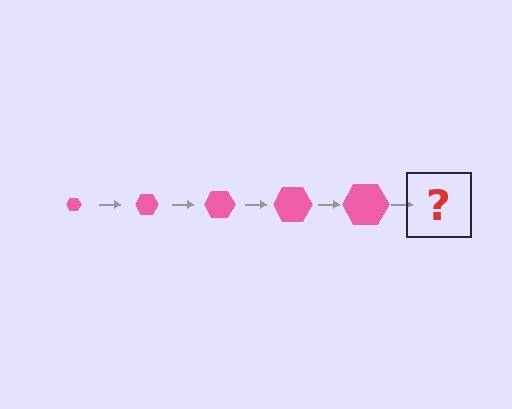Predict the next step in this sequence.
The next step is a pink hexagon, larger than the previous one.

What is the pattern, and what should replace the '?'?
The pattern is that the hexagon gets progressively larger each step. The '?' should be a pink hexagon, larger than the previous one.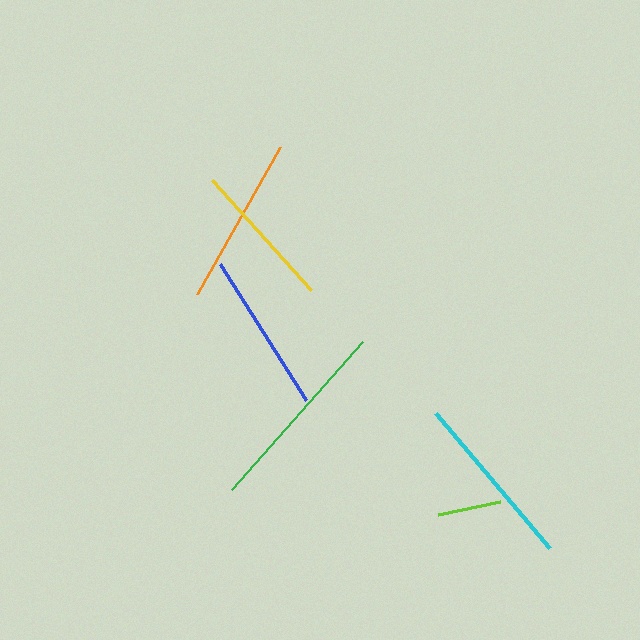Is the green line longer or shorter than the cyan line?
The green line is longer than the cyan line.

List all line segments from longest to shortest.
From longest to shortest: green, cyan, orange, blue, yellow, lime.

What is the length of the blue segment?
The blue segment is approximately 160 pixels long.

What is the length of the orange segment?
The orange segment is approximately 169 pixels long.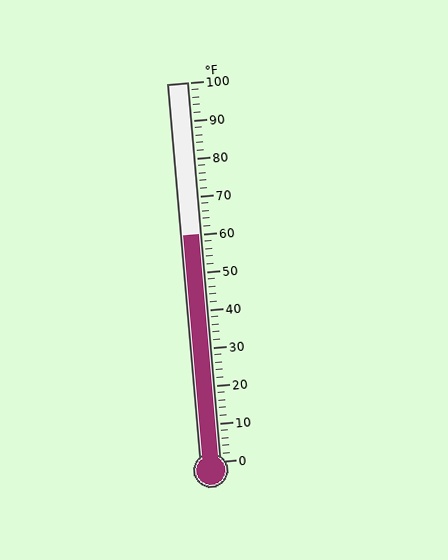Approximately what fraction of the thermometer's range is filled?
The thermometer is filled to approximately 60% of its range.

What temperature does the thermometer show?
The thermometer shows approximately 60°F.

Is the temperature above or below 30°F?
The temperature is above 30°F.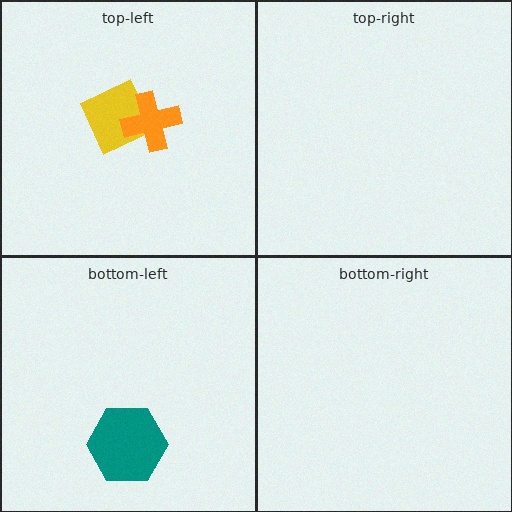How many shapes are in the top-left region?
2.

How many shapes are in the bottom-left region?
1.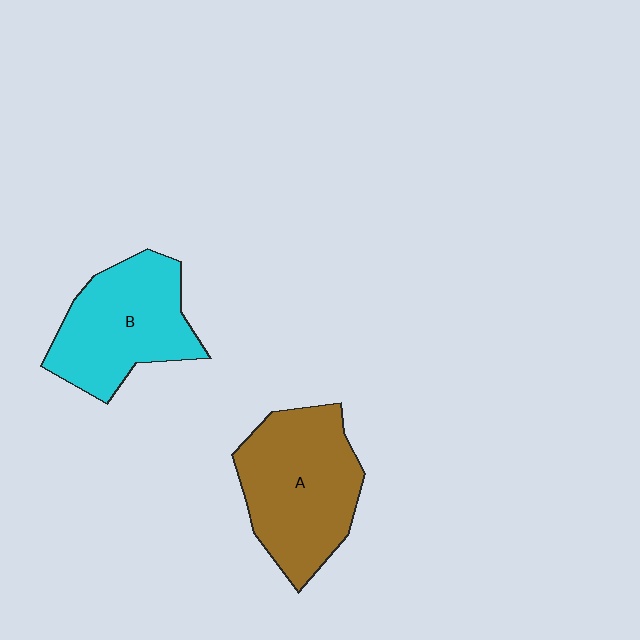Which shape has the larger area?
Shape A (brown).